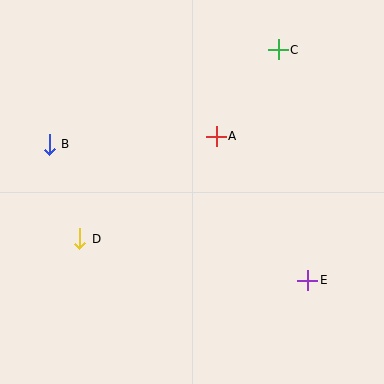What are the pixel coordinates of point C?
Point C is at (278, 50).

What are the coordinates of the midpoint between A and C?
The midpoint between A and C is at (247, 93).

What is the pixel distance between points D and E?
The distance between D and E is 232 pixels.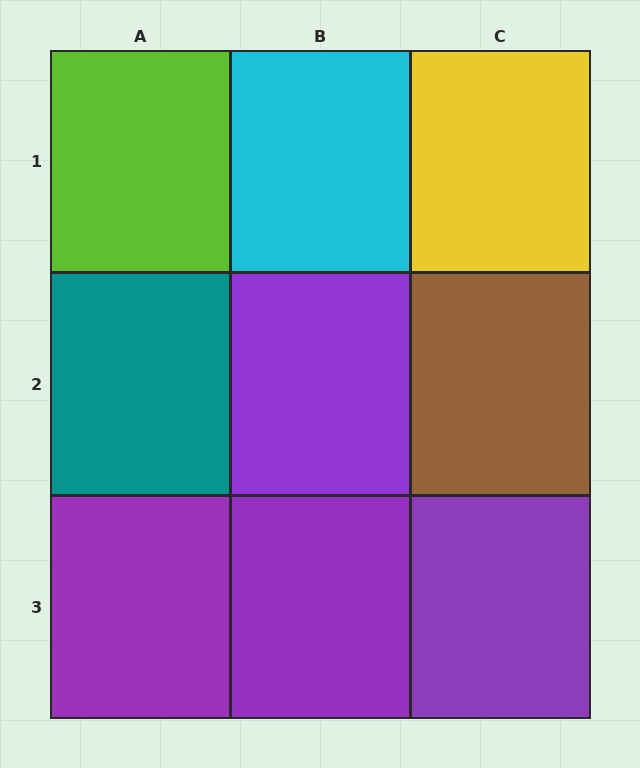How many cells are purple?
4 cells are purple.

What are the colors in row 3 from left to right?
Purple, purple, purple.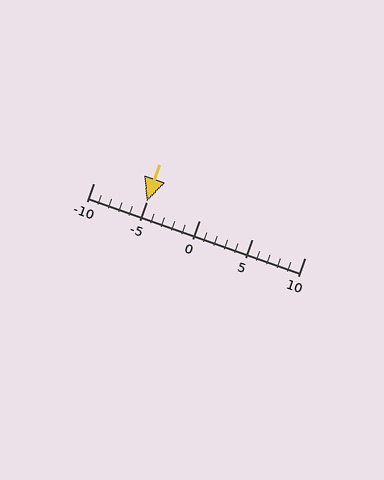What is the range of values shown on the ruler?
The ruler shows values from -10 to 10.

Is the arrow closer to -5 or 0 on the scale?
The arrow is closer to -5.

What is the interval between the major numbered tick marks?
The major tick marks are spaced 5 units apart.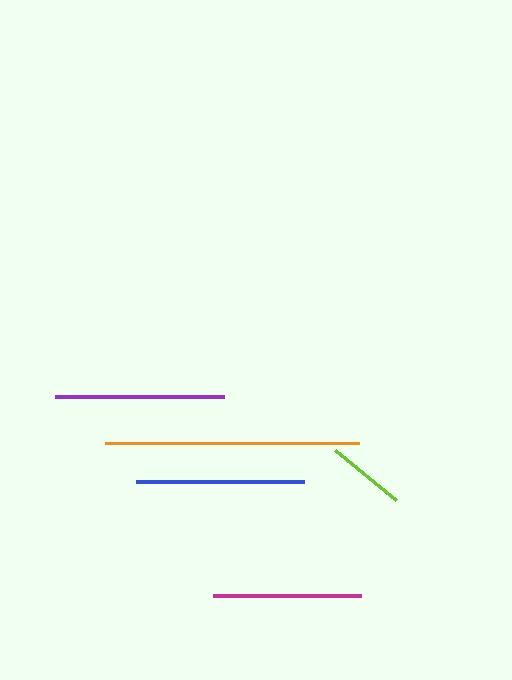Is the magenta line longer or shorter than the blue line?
The blue line is longer than the magenta line.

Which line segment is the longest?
The orange line is the longest at approximately 254 pixels.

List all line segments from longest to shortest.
From longest to shortest: orange, blue, purple, magenta, lime.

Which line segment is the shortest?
The lime line is the shortest at approximately 79 pixels.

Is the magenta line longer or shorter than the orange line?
The orange line is longer than the magenta line.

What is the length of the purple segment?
The purple segment is approximately 168 pixels long.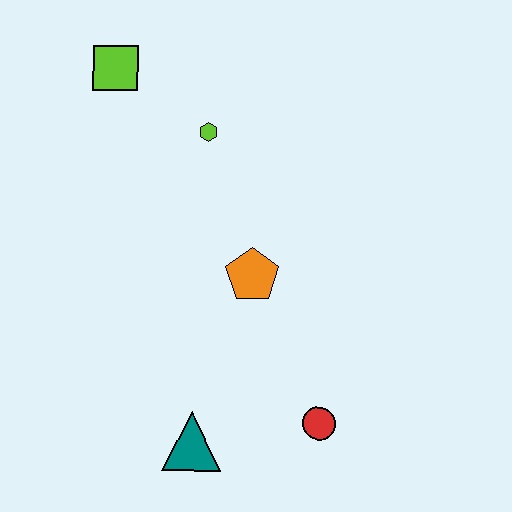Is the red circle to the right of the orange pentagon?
Yes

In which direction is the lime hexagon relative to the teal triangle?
The lime hexagon is above the teal triangle.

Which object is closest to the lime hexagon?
The lime square is closest to the lime hexagon.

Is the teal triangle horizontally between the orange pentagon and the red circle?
No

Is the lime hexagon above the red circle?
Yes